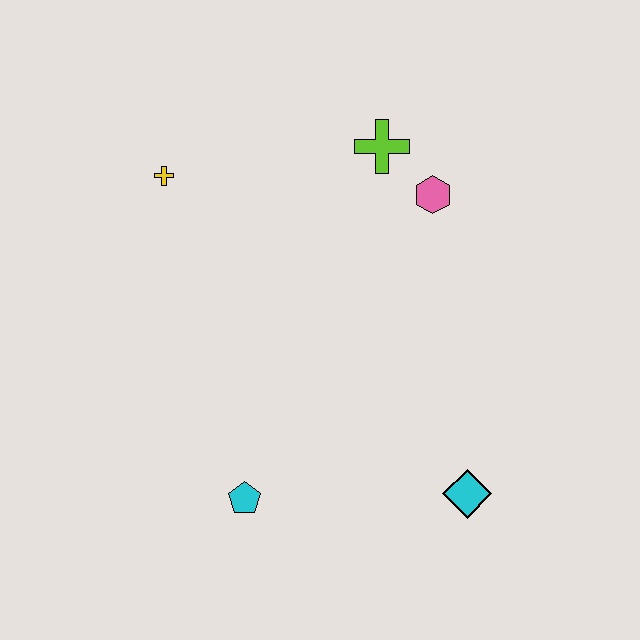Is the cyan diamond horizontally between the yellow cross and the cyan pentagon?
No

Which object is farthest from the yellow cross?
The cyan diamond is farthest from the yellow cross.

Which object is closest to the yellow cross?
The lime cross is closest to the yellow cross.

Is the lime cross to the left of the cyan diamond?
Yes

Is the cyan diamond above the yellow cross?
No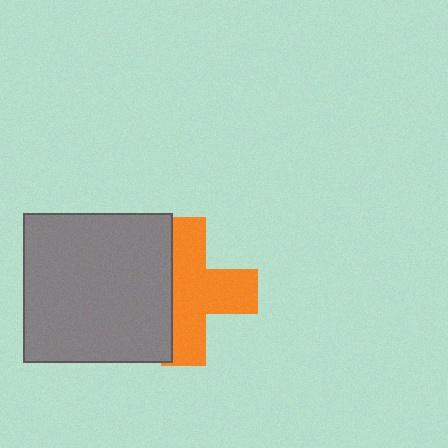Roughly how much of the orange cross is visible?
About half of it is visible (roughly 64%).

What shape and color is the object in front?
The object in front is a gray square.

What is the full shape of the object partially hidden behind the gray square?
The partially hidden object is an orange cross.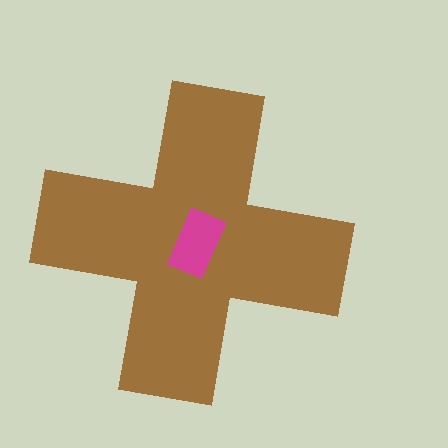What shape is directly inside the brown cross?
The magenta rectangle.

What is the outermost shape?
The brown cross.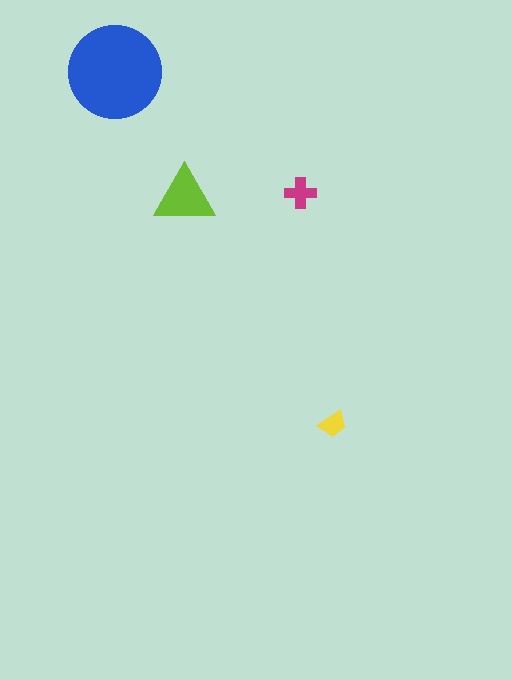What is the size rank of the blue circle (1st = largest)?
1st.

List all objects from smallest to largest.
The yellow trapezoid, the magenta cross, the lime triangle, the blue circle.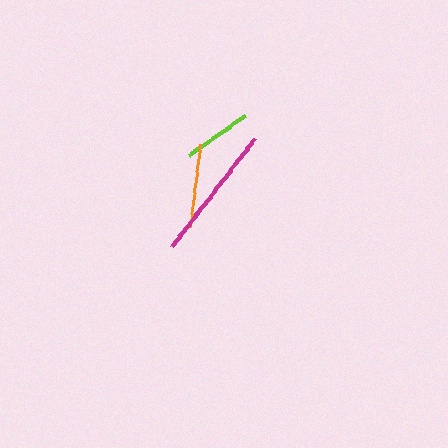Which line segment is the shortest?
The lime line is the shortest at approximately 69 pixels.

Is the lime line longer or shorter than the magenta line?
The magenta line is longer than the lime line.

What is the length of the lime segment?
The lime segment is approximately 69 pixels long.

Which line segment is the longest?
The magenta line is the longest at approximately 136 pixels.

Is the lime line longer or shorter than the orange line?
The orange line is longer than the lime line.